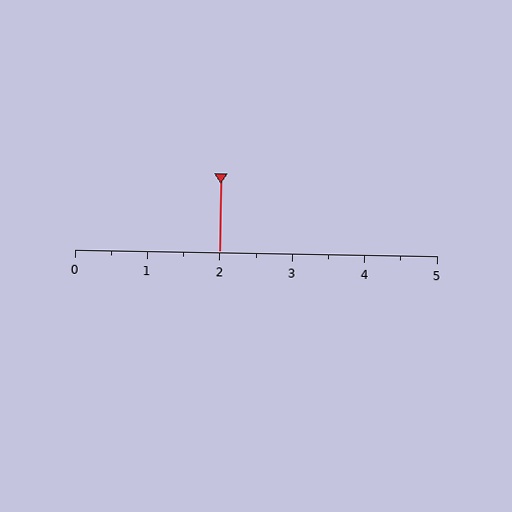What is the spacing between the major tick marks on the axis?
The major ticks are spaced 1 apart.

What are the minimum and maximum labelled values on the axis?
The axis runs from 0 to 5.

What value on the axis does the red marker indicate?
The marker indicates approximately 2.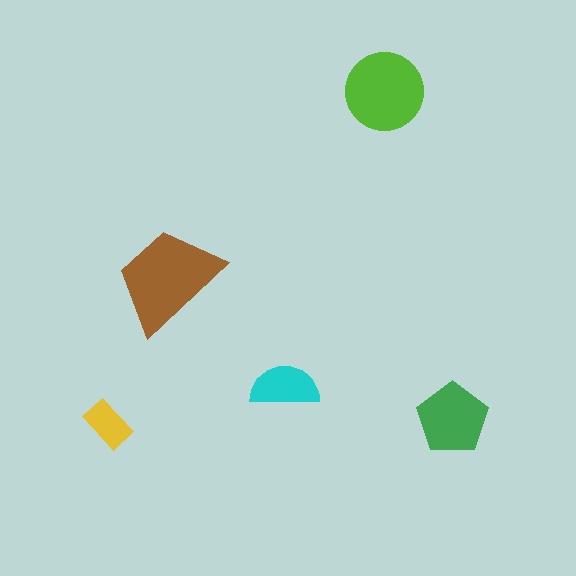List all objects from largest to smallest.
The brown trapezoid, the lime circle, the green pentagon, the cyan semicircle, the yellow rectangle.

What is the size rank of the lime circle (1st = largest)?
2nd.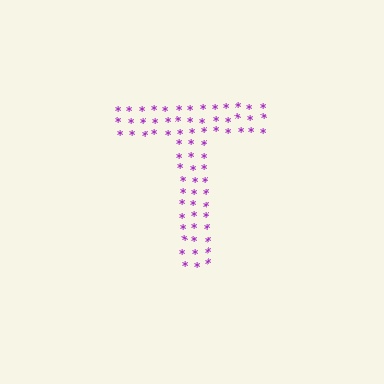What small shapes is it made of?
It is made of small asterisks.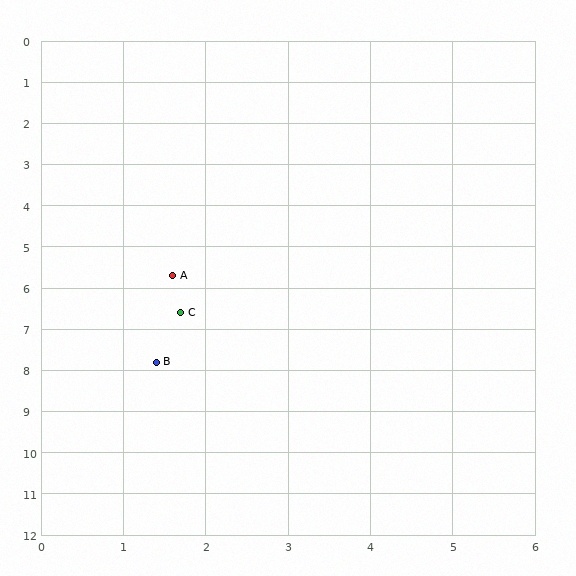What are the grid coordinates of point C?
Point C is at approximately (1.7, 6.6).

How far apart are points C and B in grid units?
Points C and B are about 1.2 grid units apart.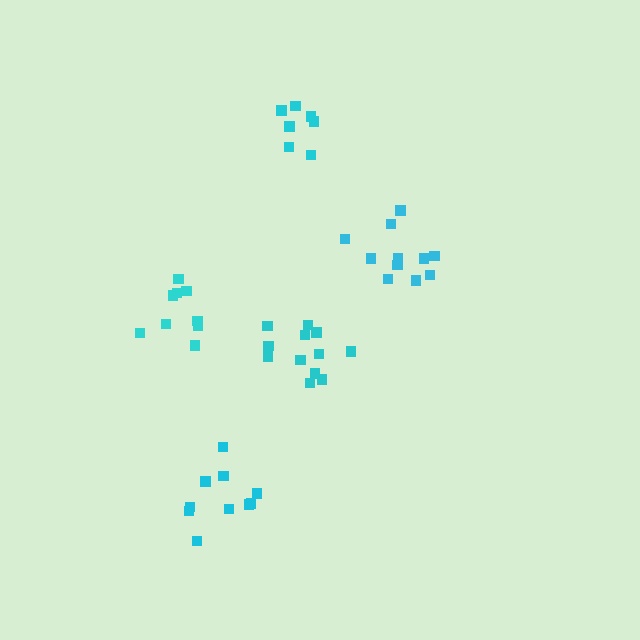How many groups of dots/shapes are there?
There are 5 groups.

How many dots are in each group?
Group 1: 11 dots, Group 2: 9 dots, Group 3: 10 dots, Group 4: 7 dots, Group 5: 12 dots (49 total).